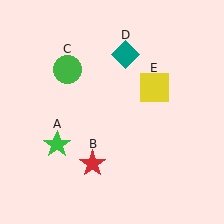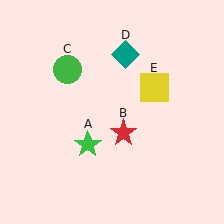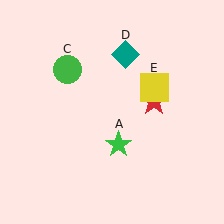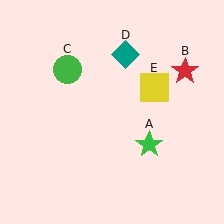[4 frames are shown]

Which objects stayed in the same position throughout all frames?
Green circle (object C) and teal diamond (object D) and yellow square (object E) remained stationary.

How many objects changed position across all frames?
2 objects changed position: green star (object A), red star (object B).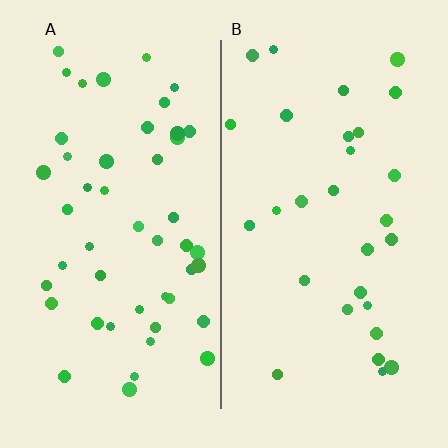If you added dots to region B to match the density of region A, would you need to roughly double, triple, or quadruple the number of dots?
Approximately double.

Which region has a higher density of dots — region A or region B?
A (the left).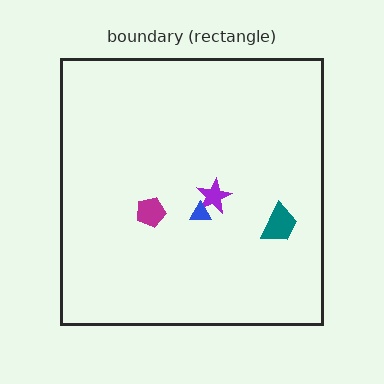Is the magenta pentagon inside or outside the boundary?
Inside.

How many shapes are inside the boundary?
4 inside, 0 outside.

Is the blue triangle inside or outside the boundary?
Inside.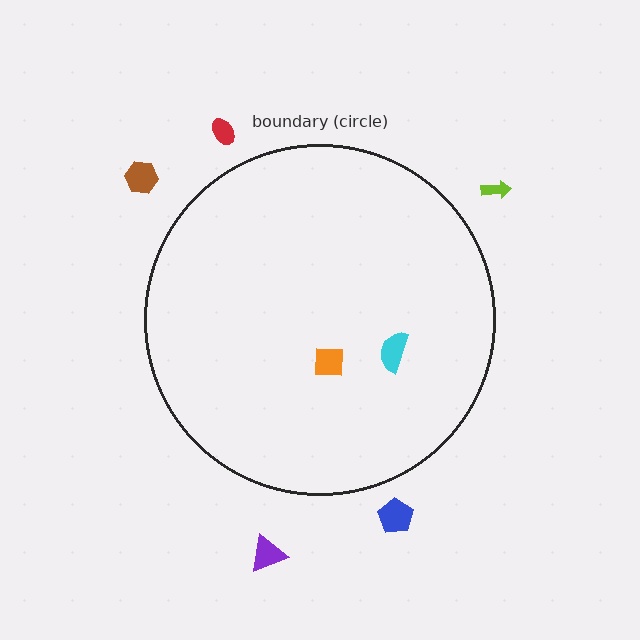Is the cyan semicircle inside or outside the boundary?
Inside.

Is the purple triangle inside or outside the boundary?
Outside.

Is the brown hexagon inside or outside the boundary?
Outside.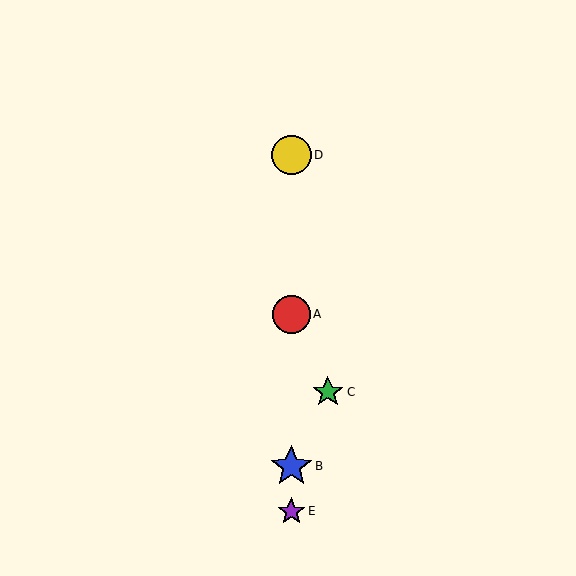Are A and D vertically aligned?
Yes, both are at x≈291.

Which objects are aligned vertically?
Objects A, B, D, E are aligned vertically.